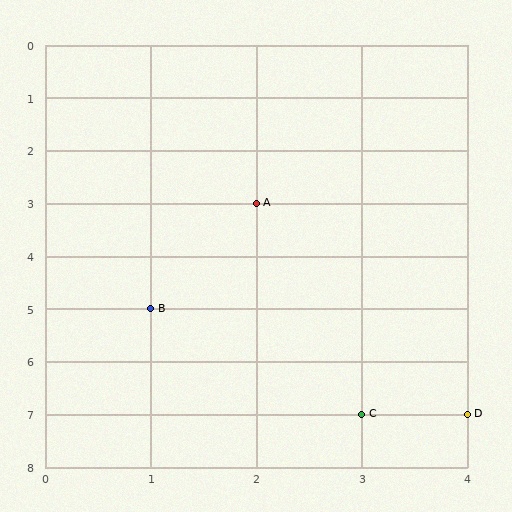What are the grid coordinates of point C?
Point C is at grid coordinates (3, 7).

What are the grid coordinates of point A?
Point A is at grid coordinates (2, 3).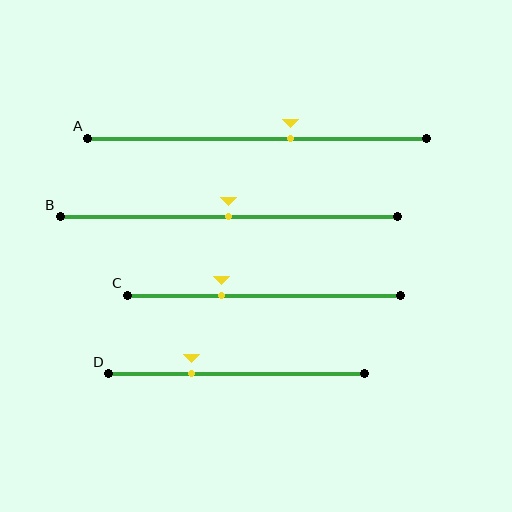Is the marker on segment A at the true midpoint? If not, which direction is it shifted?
No, the marker on segment A is shifted to the right by about 10% of the segment length.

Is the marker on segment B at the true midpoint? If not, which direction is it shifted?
Yes, the marker on segment B is at the true midpoint.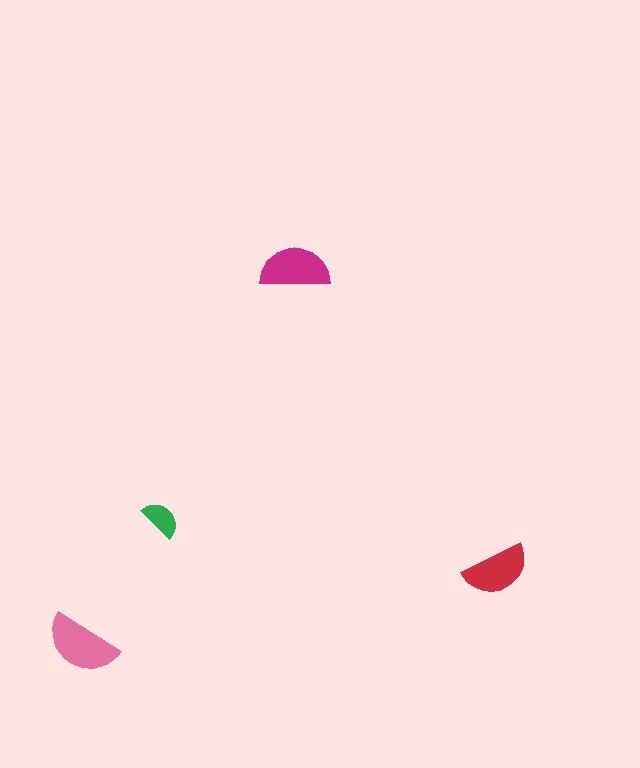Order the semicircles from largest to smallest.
the pink one, the magenta one, the red one, the green one.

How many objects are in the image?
There are 4 objects in the image.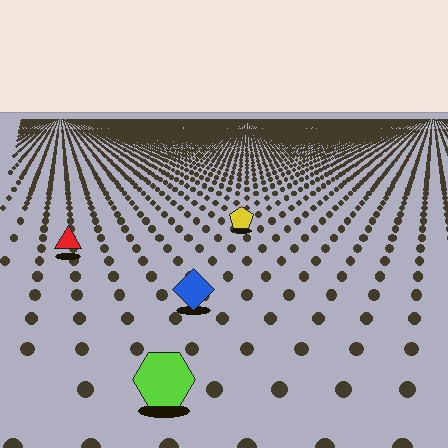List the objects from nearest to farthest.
From nearest to farthest: the lime hexagon, the blue diamond, the red triangle, the yellow pentagon.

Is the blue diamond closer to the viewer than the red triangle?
Yes. The blue diamond is closer — you can tell from the texture gradient: the ground texture is coarser near it.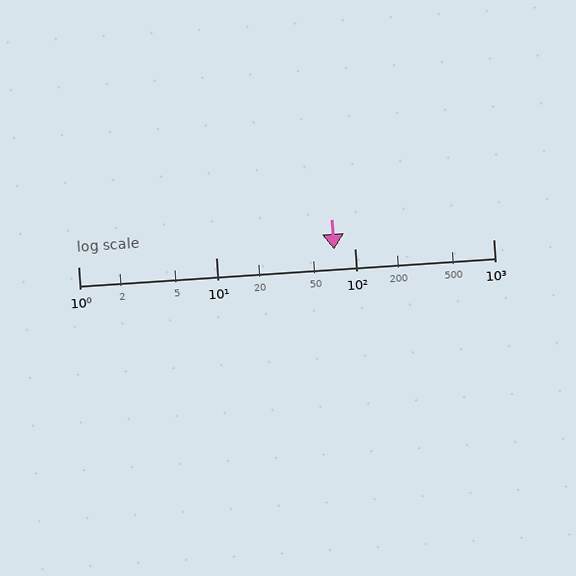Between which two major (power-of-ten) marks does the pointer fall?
The pointer is between 10 and 100.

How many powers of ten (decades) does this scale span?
The scale spans 3 decades, from 1 to 1000.